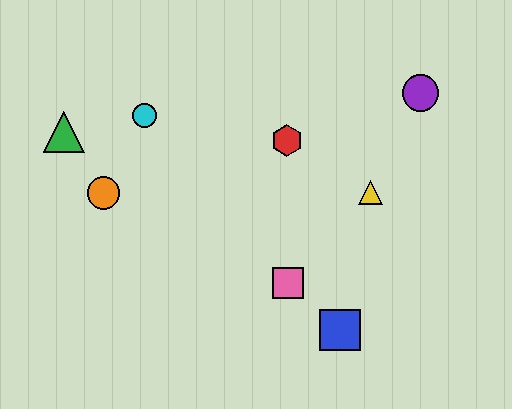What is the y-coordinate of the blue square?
The blue square is at y≈330.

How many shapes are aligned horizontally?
2 shapes (the yellow triangle, the orange circle) are aligned horizontally.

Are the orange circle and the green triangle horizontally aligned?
No, the orange circle is at y≈193 and the green triangle is at y≈132.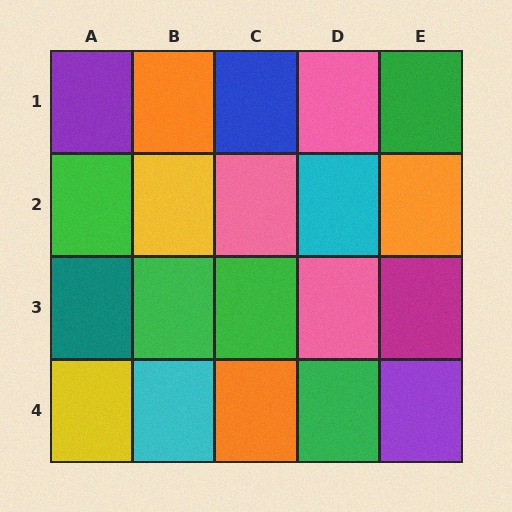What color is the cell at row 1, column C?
Blue.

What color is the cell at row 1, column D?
Pink.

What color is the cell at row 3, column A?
Teal.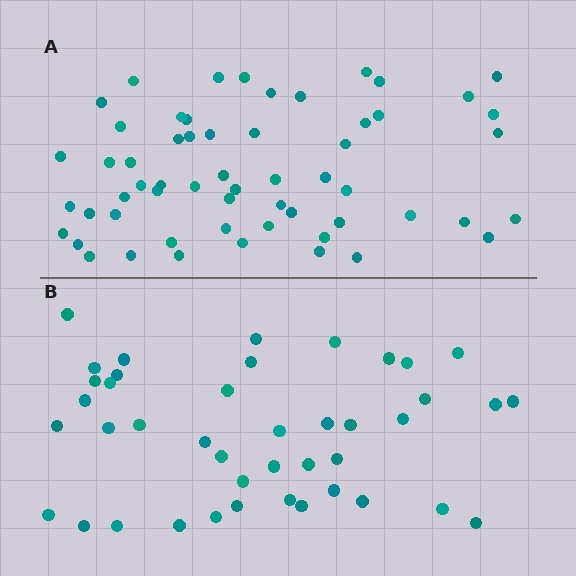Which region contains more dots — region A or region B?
Region A (the top region) has more dots.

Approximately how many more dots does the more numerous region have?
Region A has approximately 15 more dots than region B.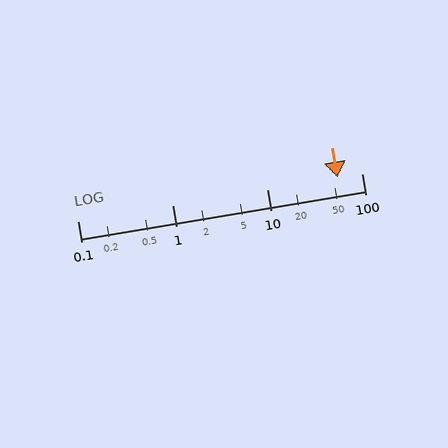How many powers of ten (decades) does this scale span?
The scale spans 3 decades, from 0.1 to 100.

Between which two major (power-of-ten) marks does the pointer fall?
The pointer is between 10 and 100.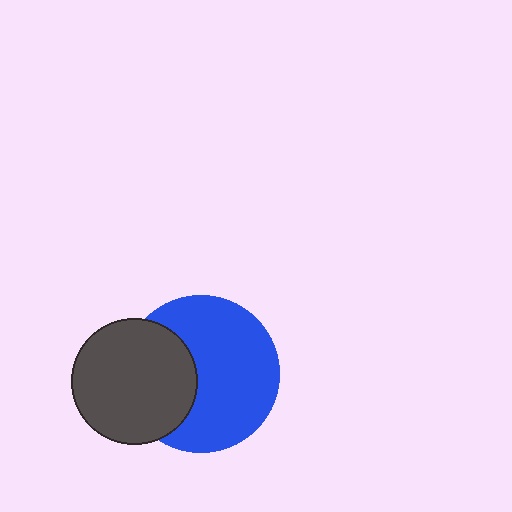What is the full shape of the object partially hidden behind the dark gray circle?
The partially hidden object is a blue circle.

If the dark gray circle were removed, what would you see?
You would see the complete blue circle.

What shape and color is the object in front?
The object in front is a dark gray circle.